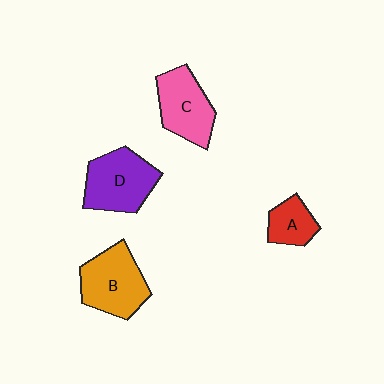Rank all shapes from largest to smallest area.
From largest to smallest: D (purple), B (orange), C (pink), A (red).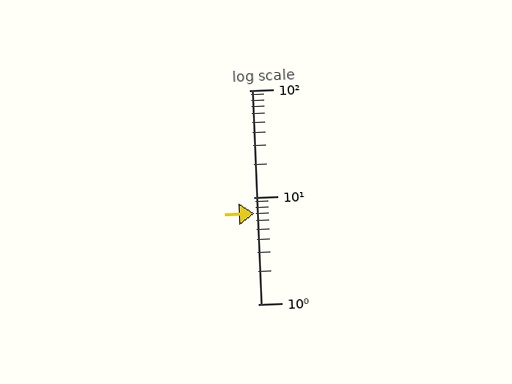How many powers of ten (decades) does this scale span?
The scale spans 2 decades, from 1 to 100.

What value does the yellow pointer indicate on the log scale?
The pointer indicates approximately 7.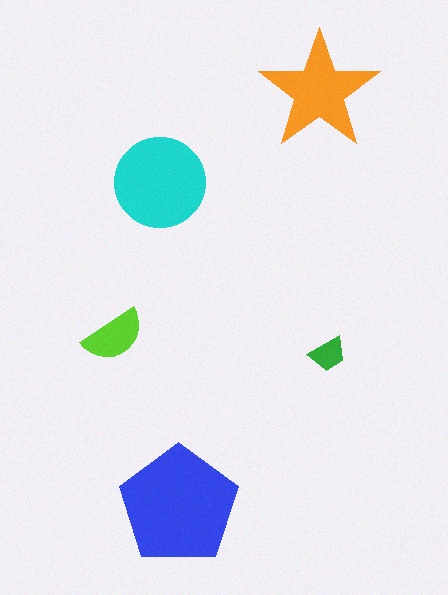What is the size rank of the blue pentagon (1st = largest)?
1st.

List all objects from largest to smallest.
The blue pentagon, the cyan circle, the orange star, the lime semicircle, the green trapezoid.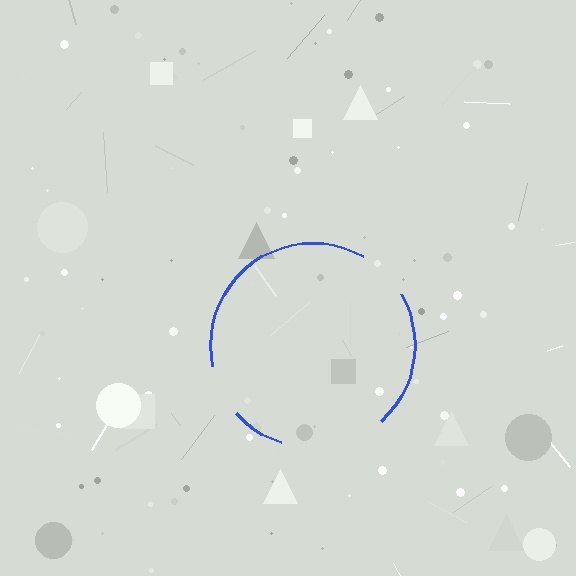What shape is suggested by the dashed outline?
The dashed outline suggests a circle.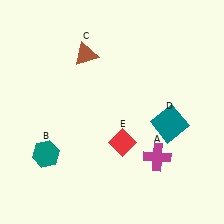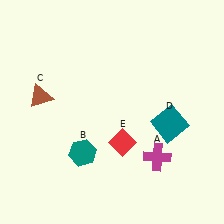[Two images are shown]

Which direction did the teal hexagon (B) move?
The teal hexagon (B) moved right.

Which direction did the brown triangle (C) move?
The brown triangle (C) moved left.